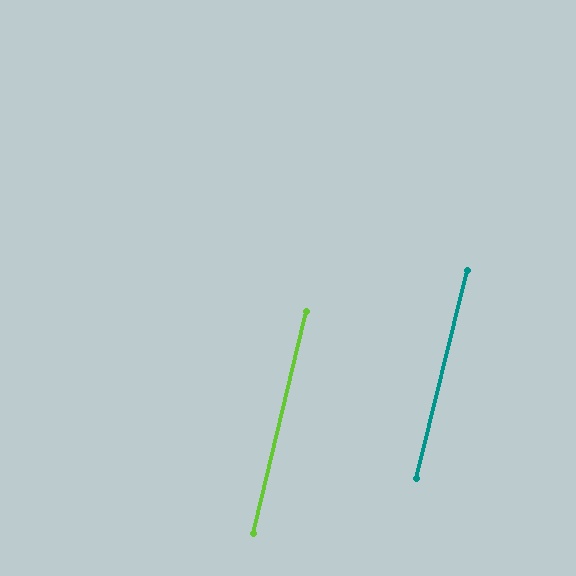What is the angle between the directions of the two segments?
Approximately 0 degrees.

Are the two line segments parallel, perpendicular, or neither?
Parallel — their directions differ by only 0.3°.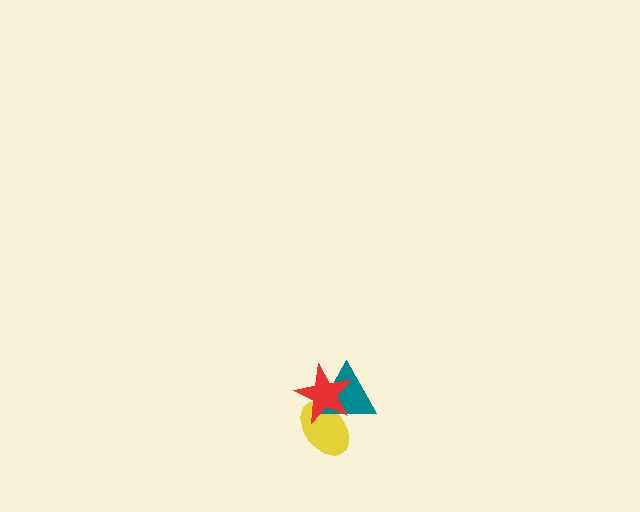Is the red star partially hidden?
No, no other shape covers it.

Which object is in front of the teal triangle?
The red star is in front of the teal triangle.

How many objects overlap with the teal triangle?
2 objects overlap with the teal triangle.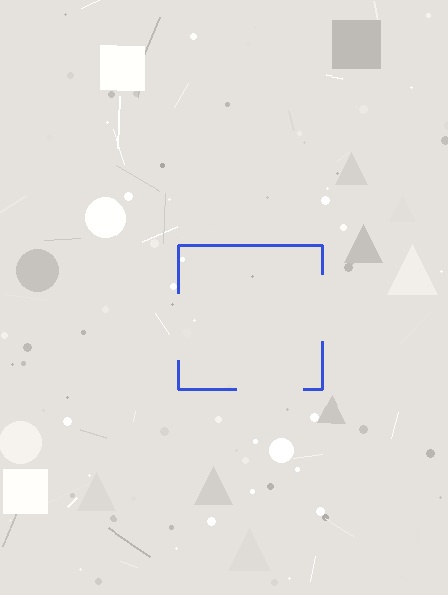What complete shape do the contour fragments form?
The contour fragments form a square.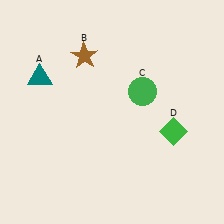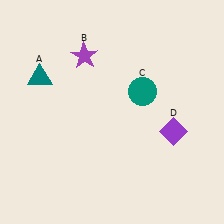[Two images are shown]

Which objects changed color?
B changed from brown to purple. C changed from green to teal. D changed from green to purple.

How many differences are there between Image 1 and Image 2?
There are 3 differences between the two images.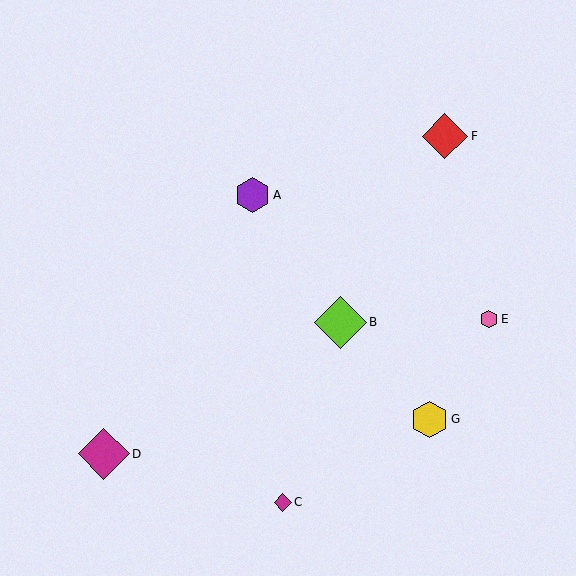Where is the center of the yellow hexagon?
The center of the yellow hexagon is at (430, 419).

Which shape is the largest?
The lime diamond (labeled B) is the largest.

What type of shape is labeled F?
Shape F is a red diamond.